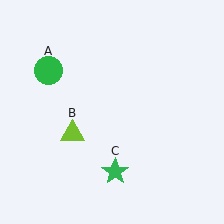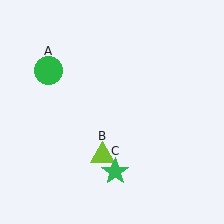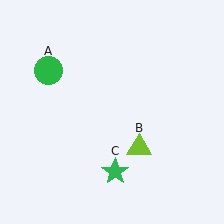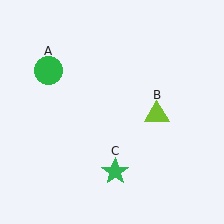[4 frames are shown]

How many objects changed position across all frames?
1 object changed position: lime triangle (object B).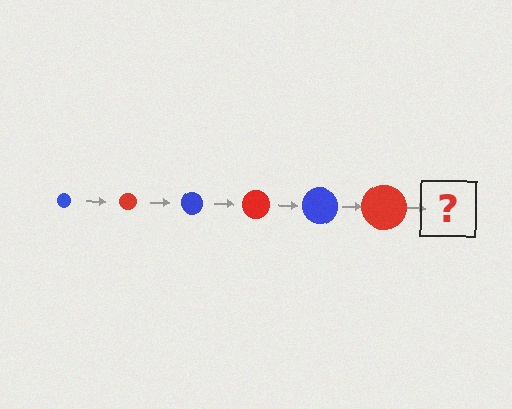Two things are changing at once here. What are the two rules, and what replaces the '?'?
The two rules are that the circle grows larger each step and the color cycles through blue and red. The '?' should be a blue circle, larger than the previous one.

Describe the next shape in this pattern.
It should be a blue circle, larger than the previous one.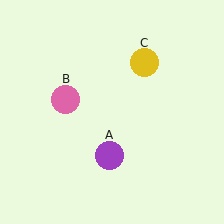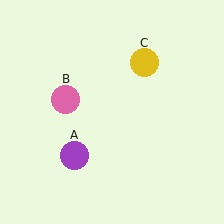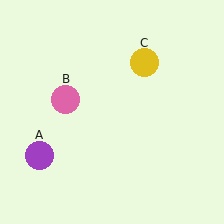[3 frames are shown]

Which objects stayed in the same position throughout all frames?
Pink circle (object B) and yellow circle (object C) remained stationary.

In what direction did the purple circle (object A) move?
The purple circle (object A) moved left.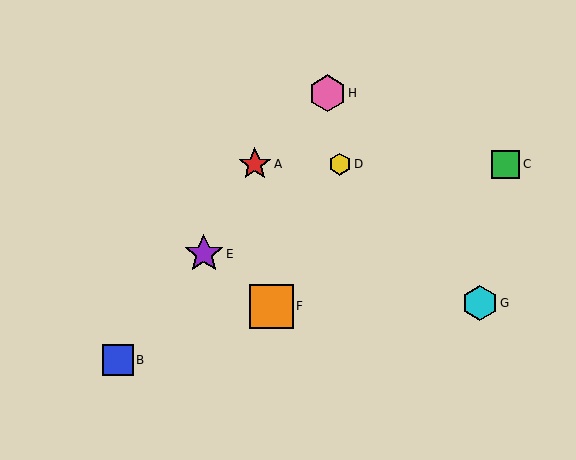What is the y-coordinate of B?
Object B is at y≈360.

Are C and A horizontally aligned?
Yes, both are at y≈164.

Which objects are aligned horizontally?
Objects A, C, D are aligned horizontally.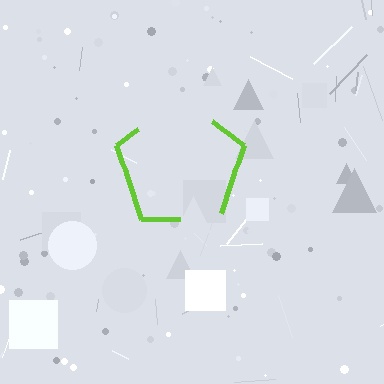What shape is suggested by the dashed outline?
The dashed outline suggests a pentagon.